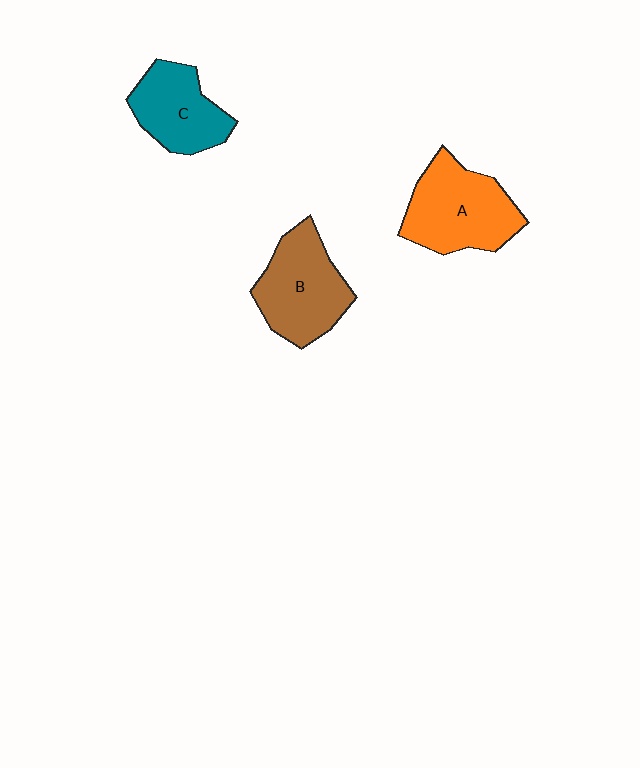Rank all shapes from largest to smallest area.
From largest to smallest: A (orange), B (brown), C (teal).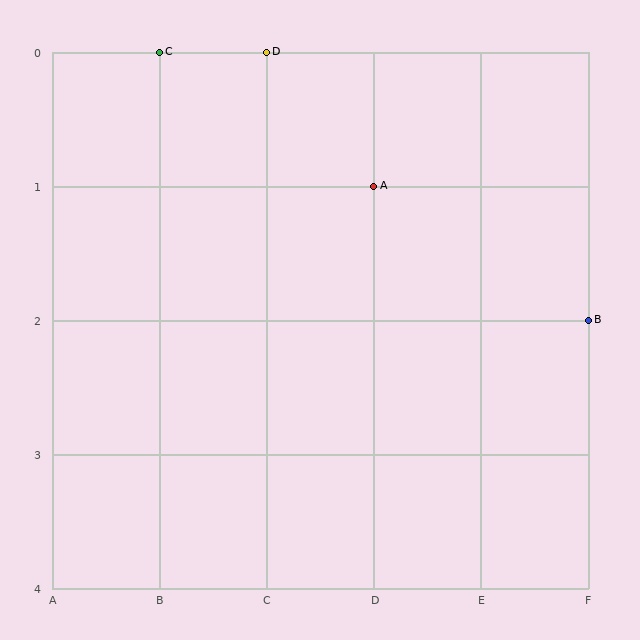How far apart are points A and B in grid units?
Points A and B are 2 columns and 1 row apart (about 2.2 grid units diagonally).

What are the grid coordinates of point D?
Point D is at grid coordinates (C, 0).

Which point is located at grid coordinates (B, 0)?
Point C is at (B, 0).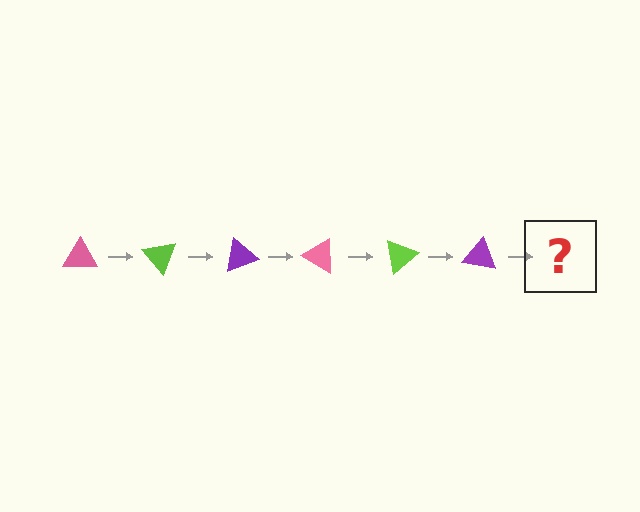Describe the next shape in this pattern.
It should be a pink triangle, rotated 300 degrees from the start.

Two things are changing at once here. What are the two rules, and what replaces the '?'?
The two rules are that it rotates 50 degrees each step and the color cycles through pink, lime, and purple. The '?' should be a pink triangle, rotated 300 degrees from the start.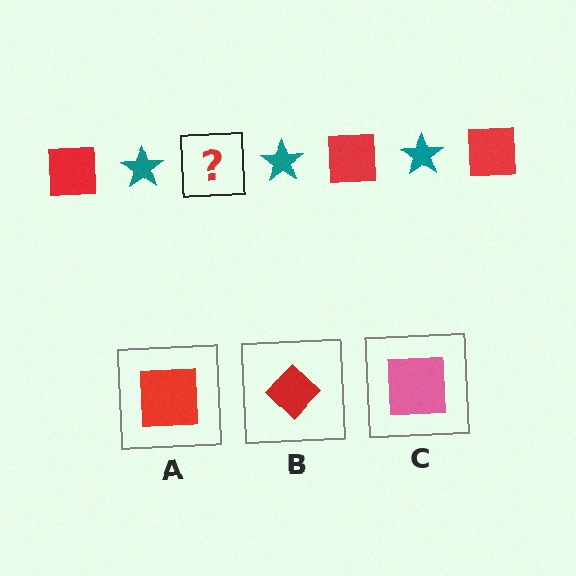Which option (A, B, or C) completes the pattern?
A.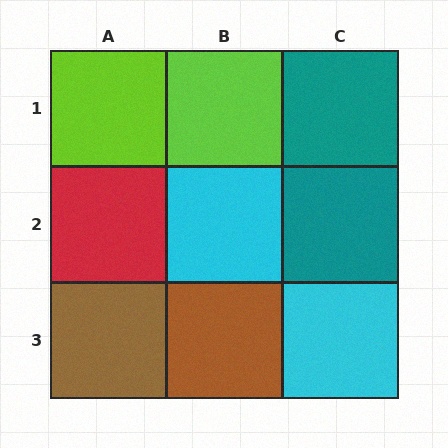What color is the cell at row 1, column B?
Lime.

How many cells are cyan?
2 cells are cyan.